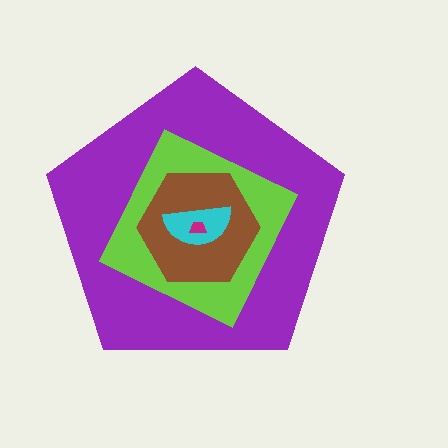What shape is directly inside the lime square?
The brown hexagon.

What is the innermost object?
The magenta trapezoid.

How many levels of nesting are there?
5.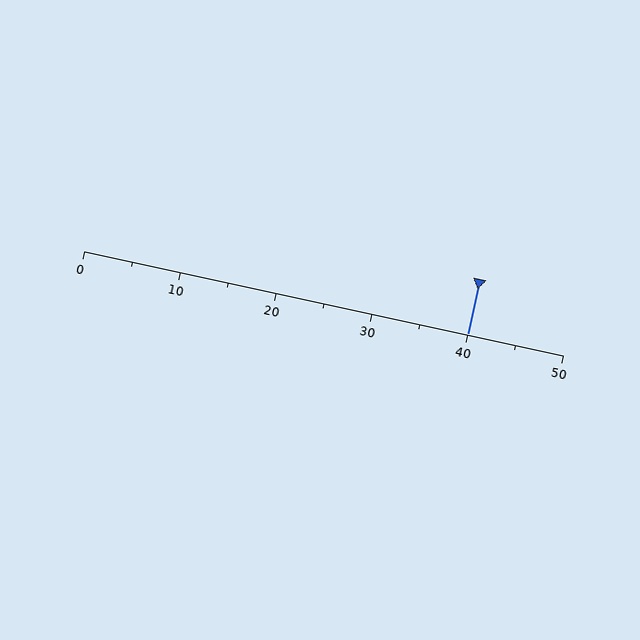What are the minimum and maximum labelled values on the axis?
The axis runs from 0 to 50.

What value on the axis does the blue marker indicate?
The marker indicates approximately 40.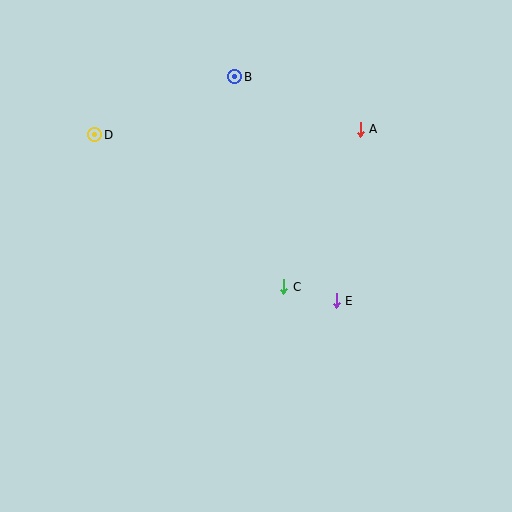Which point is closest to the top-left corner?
Point D is closest to the top-left corner.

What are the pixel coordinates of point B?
Point B is at (235, 77).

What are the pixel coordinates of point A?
Point A is at (360, 129).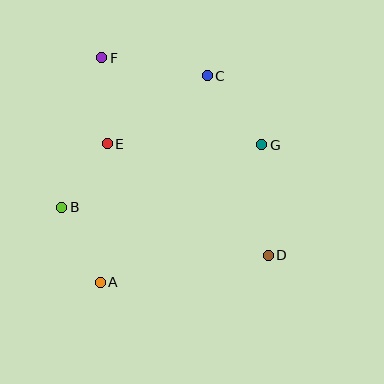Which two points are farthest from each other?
Points D and F are farthest from each other.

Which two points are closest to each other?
Points B and E are closest to each other.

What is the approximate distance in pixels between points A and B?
The distance between A and B is approximately 84 pixels.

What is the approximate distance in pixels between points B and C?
The distance between B and C is approximately 196 pixels.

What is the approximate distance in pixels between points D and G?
The distance between D and G is approximately 111 pixels.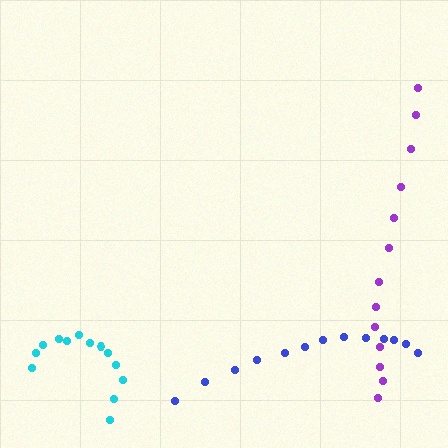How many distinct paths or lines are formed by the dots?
There are 3 distinct paths.